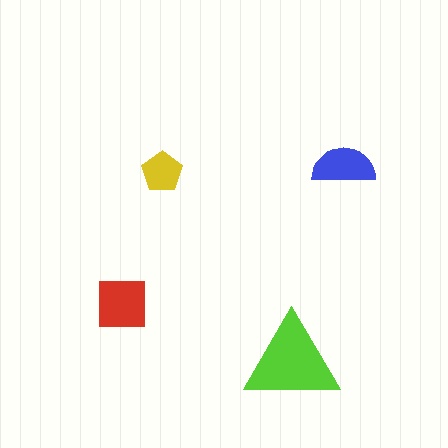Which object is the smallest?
The yellow pentagon.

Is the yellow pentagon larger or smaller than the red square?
Smaller.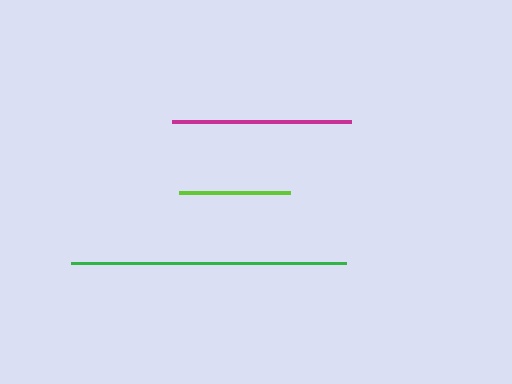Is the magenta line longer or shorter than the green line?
The green line is longer than the magenta line.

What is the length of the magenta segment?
The magenta segment is approximately 178 pixels long.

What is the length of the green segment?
The green segment is approximately 275 pixels long.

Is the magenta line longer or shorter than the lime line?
The magenta line is longer than the lime line.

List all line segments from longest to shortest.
From longest to shortest: green, magenta, lime.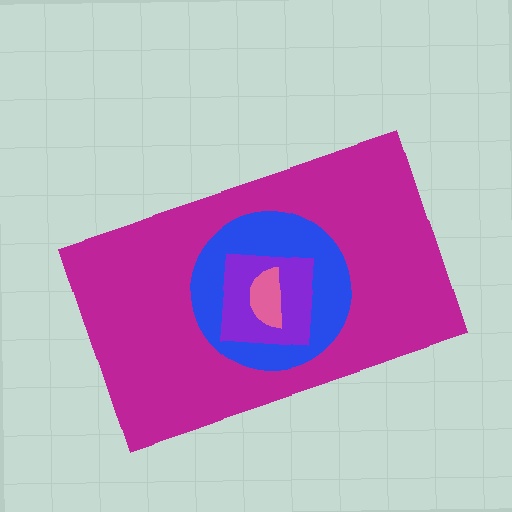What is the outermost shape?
The magenta rectangle.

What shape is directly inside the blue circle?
The purple square.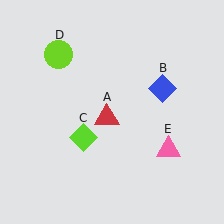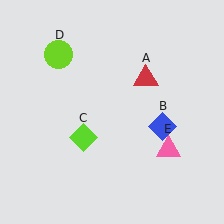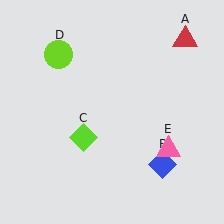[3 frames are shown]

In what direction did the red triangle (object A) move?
The red triangle (object A) moved up and to the right.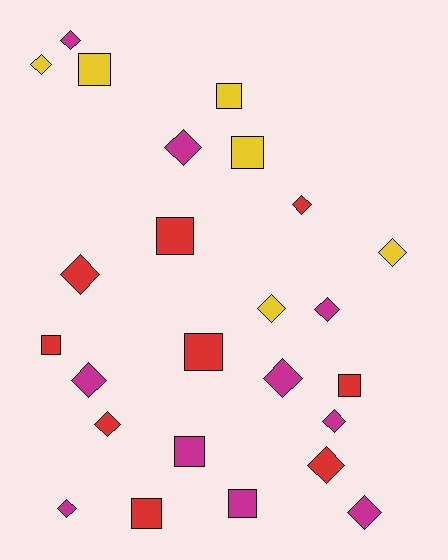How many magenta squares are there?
There are 2 magenta squares.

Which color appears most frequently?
Magenta, with 10 objects.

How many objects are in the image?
There are 25 objects.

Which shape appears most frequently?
Diamond, with 15 objects.